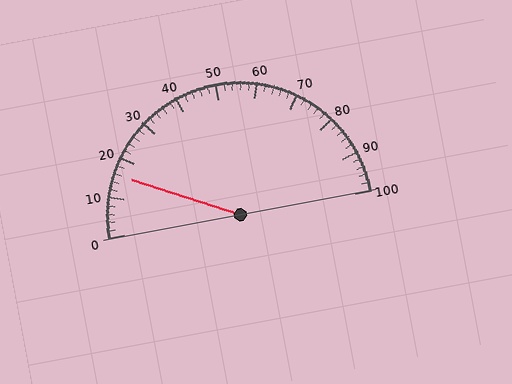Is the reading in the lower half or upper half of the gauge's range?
The reading is in the lower half of the range (0 to 100).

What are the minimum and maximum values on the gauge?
The gauge ranges from 0 to 100.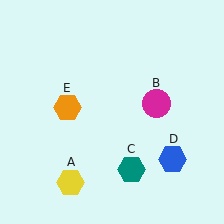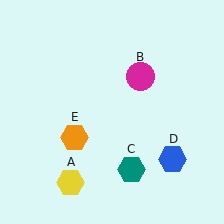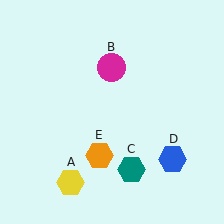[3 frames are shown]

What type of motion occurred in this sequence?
The magenta circle (object B), orange hexagon (object E) rotated counterclockwise around the center of the scene.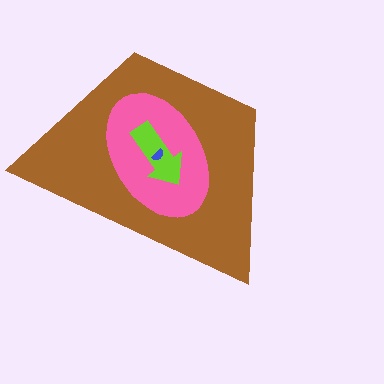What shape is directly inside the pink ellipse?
The lime arrow.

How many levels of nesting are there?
4.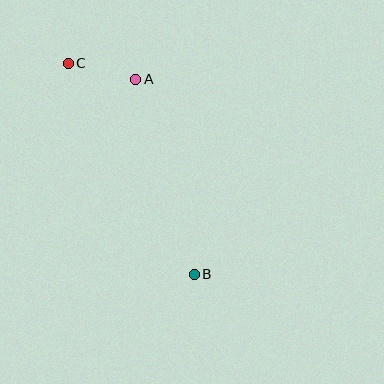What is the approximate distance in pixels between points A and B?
The distance between A and B is approximately 203 pixels.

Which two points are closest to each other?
Points A and C are closest to each other.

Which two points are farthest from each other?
Points B and C are farthest from each other.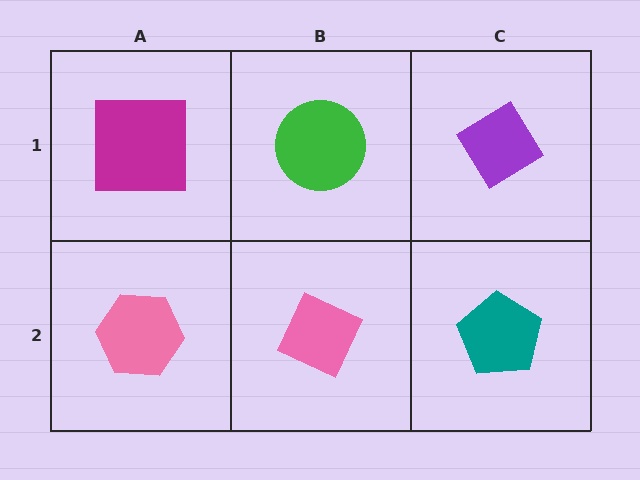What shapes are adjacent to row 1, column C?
A teal pentagon (row 2, column C), a green circle (row 1, column B).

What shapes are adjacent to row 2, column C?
A purple diamond (row 1, column C), a pink diamond (row 2, column B).